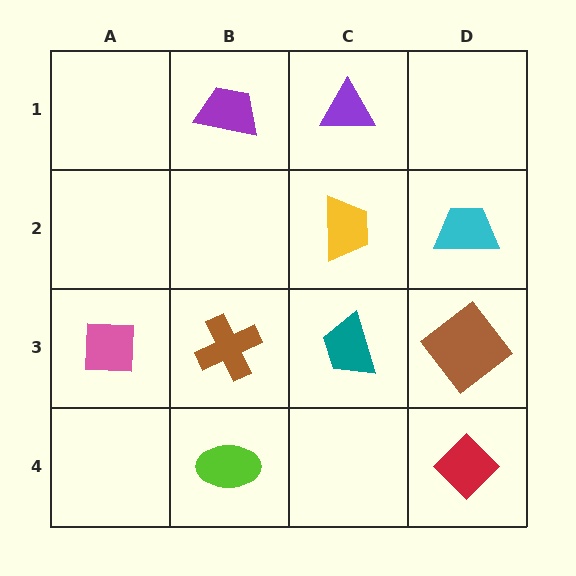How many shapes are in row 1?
2 shapes.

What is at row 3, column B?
A brown cross.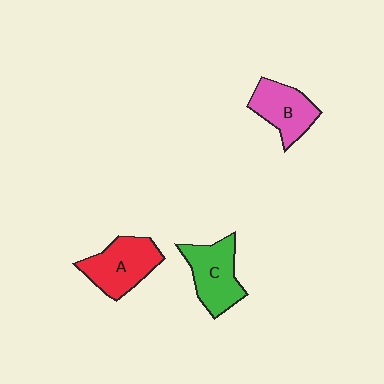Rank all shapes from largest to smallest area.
From largest to smallest: A (red), C (green), B (pink).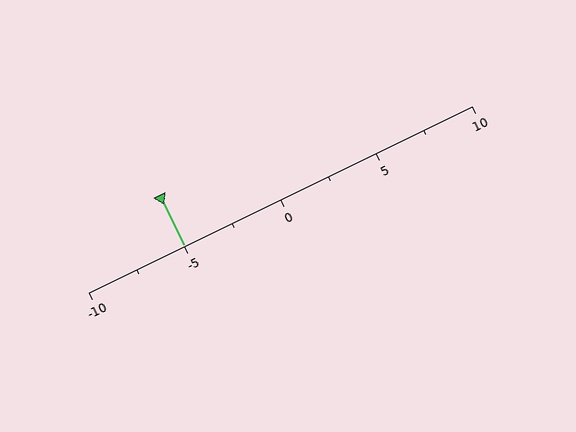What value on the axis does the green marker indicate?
The marker indicates approximately -5.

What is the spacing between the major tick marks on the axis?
The major ticks are spaced 5 apart.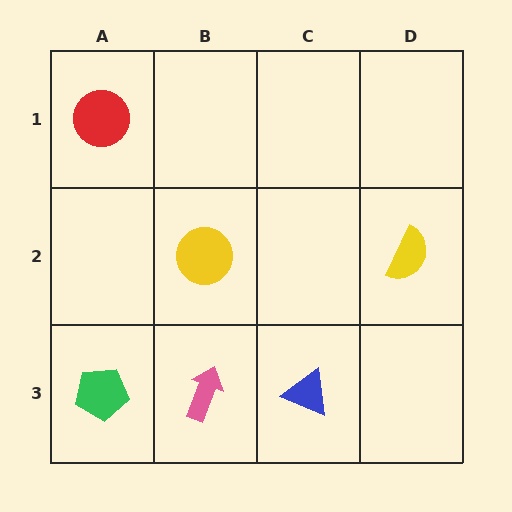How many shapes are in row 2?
2 shapes.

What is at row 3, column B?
A pink arrow.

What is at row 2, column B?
A yellow circle.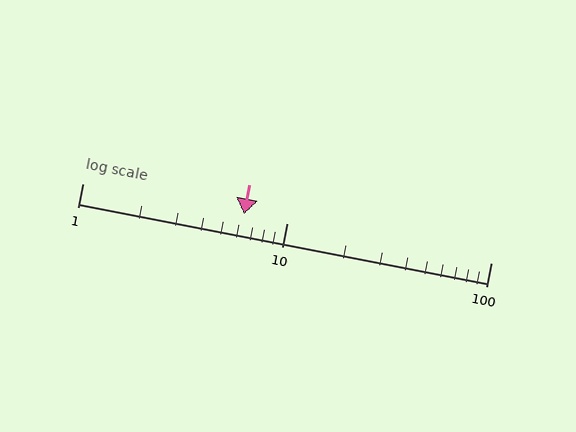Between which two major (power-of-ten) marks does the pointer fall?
The pointer is between 1 and 10.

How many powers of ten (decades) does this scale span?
The scale spans 2 decades, from 1 to 100.